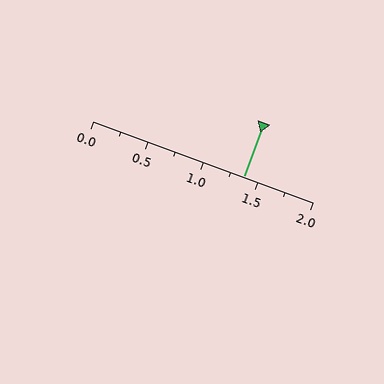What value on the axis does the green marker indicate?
The marker indicates approximately 1.38.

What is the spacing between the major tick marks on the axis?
The major ticks are spaced 0.5 apart.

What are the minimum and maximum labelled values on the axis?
The axis runs from 0.0 to 2.0.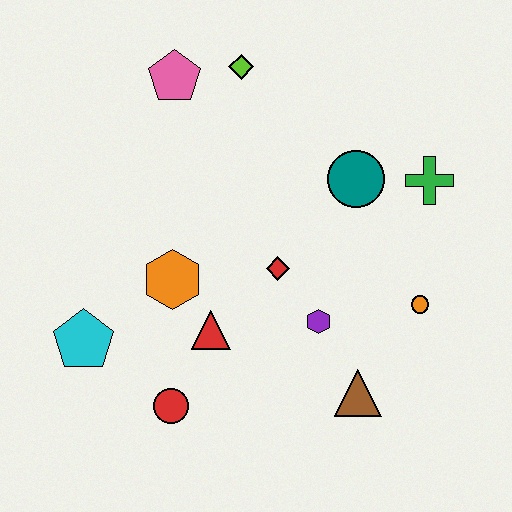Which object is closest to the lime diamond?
The pink pentagon is closest to the lime diamond.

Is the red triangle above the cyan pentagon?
Yes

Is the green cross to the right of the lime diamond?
Yes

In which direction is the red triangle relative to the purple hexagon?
The red triangle is to the left of the purple hexagon.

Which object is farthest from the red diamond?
The pink pentagon is farthest from the red diamond.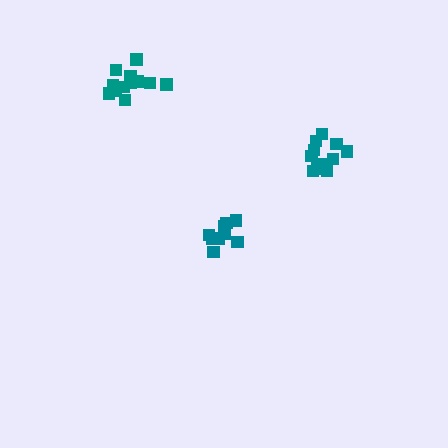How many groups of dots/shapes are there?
There are 3 groups.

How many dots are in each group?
Group 1: 12 dots, Group 2: 11 dots, Group 3: 9 dots (32 total).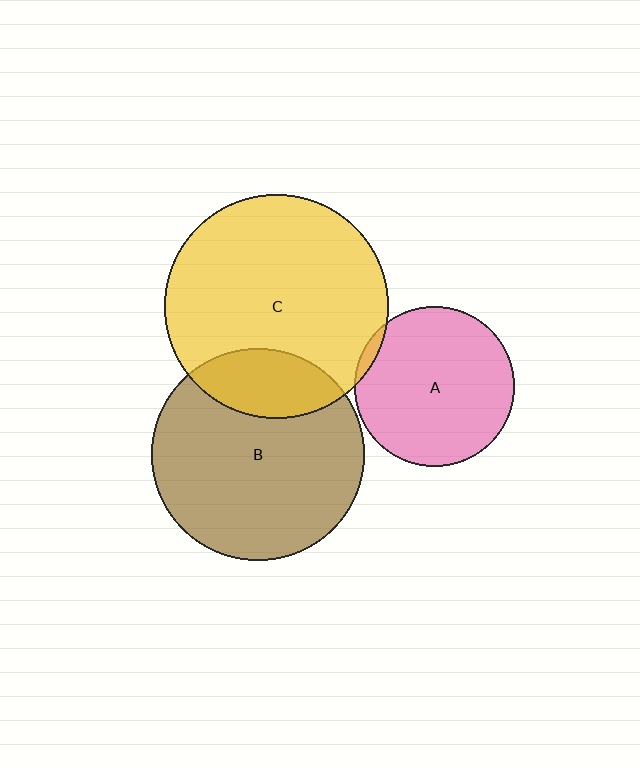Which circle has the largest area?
Circle C (yellow).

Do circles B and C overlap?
Yes.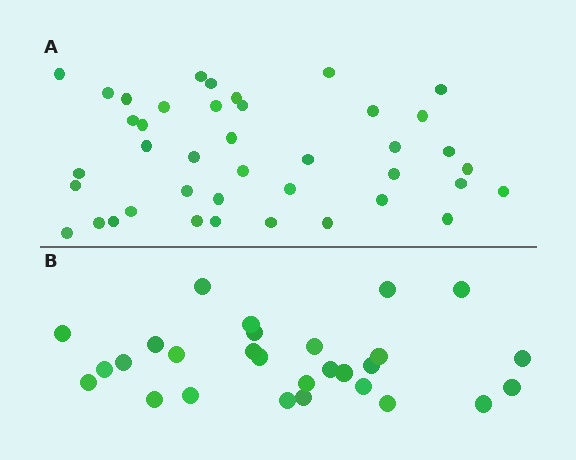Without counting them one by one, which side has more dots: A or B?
Region A (the top region) has more dots.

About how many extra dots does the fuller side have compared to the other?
Region A has approximately 15 more dots than region B.